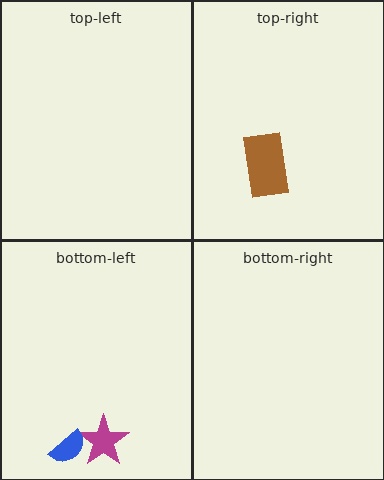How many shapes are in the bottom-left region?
2.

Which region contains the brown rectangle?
The top-right region.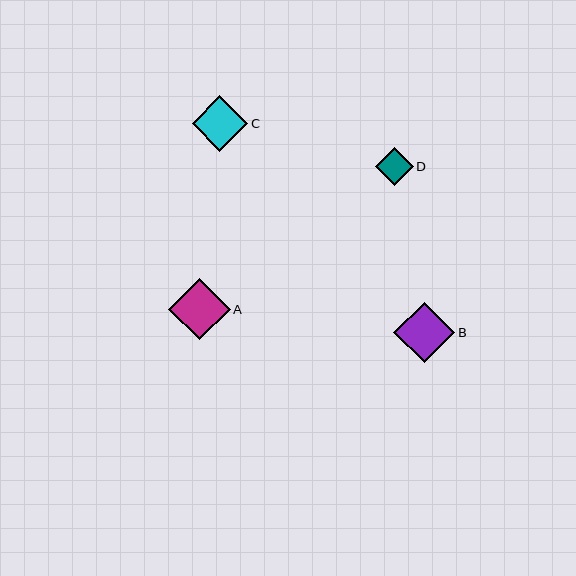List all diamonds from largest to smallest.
From largest to smallest: A, B, C, D.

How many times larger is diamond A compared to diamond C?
Diamond A is approximately 1.1 times the size of diamond C.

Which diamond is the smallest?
Diamond D is the smallest with a size of approximately 38 pixels.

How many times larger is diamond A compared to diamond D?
Diamond A is approximately 1.6 times the size of diamond D.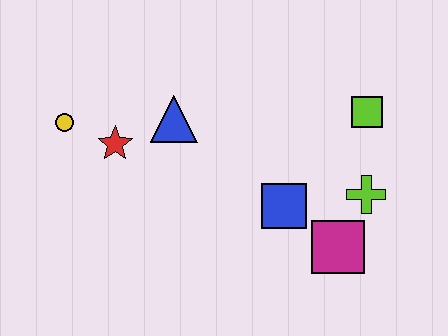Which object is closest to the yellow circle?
The red star is closest to the yellow circle.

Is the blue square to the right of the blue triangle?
Yes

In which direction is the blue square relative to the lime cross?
The blue square is to the left of the lime cross.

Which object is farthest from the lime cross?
The yellow circle is farthest from the lime cross.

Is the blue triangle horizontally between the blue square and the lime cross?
No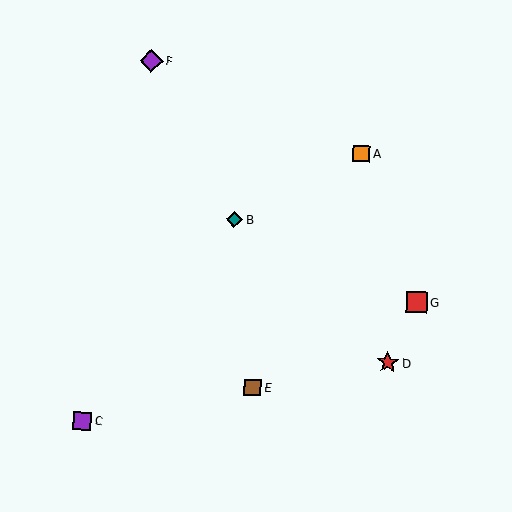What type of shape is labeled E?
Shape E is a brown square.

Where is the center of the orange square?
The center of the orange square is at (362, 154).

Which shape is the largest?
The purple diamond (labeled F) is the largest.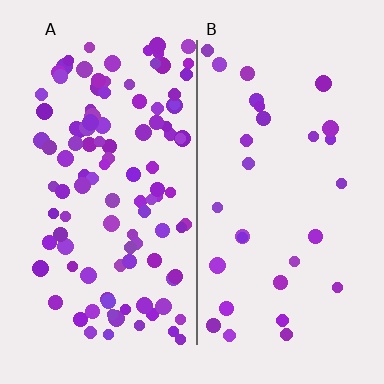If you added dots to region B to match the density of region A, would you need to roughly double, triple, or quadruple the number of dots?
Approximately quadruple.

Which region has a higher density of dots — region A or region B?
A (the left).